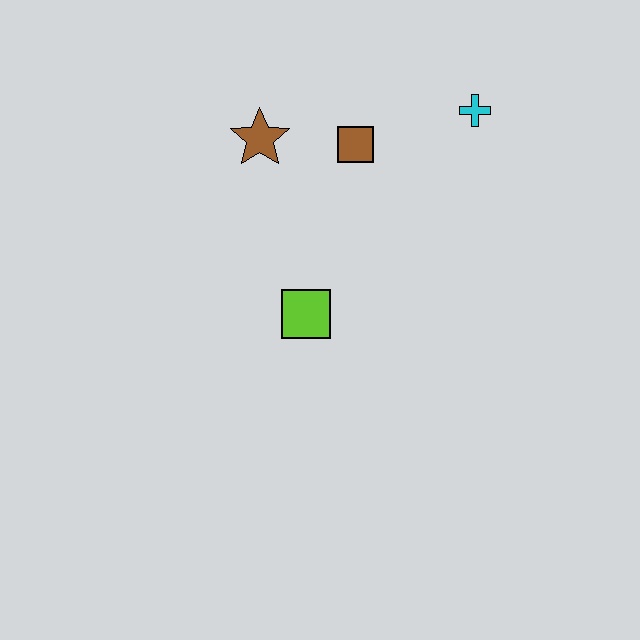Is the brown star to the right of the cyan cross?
No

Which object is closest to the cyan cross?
The brown square is closest to the cyan cross.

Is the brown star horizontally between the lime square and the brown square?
No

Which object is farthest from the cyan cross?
The lime square is farthest from the cyan cross.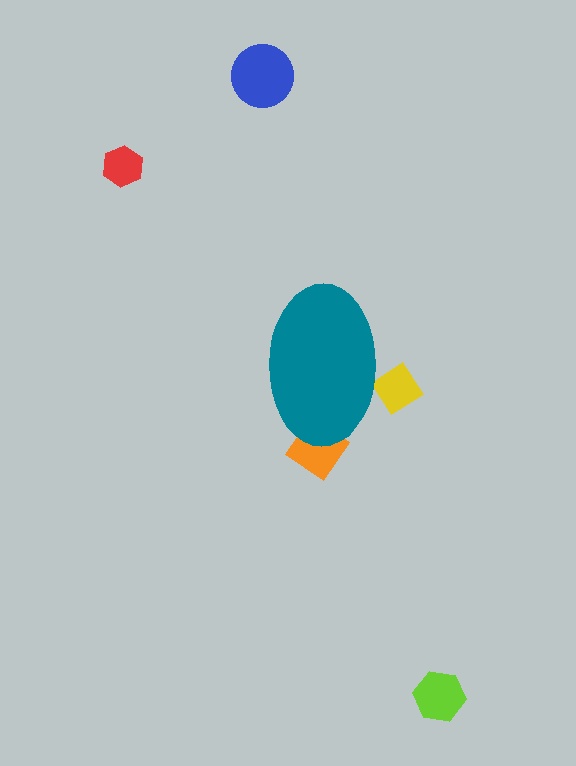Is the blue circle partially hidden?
No, the blue circle is fully visible.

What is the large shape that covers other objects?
A teal ellipse.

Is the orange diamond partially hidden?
Yes, the orange diamond is partially hidden behind the teal ellipse.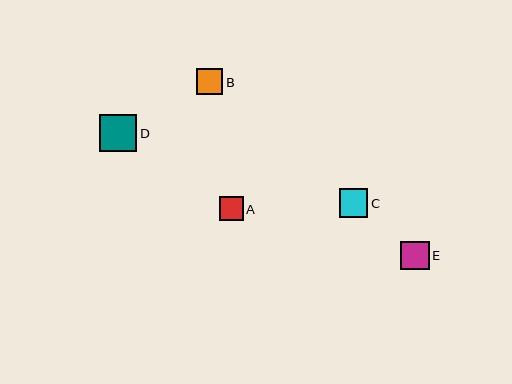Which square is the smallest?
Square A is the smallest with a size of approximately 24 pixels.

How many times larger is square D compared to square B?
Square D is approximately 1.4 times the size of square B.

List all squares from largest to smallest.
From largest to smallest: D, E, C, B, A.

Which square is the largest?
Square D is the largest with a size of approximately 37 pixels.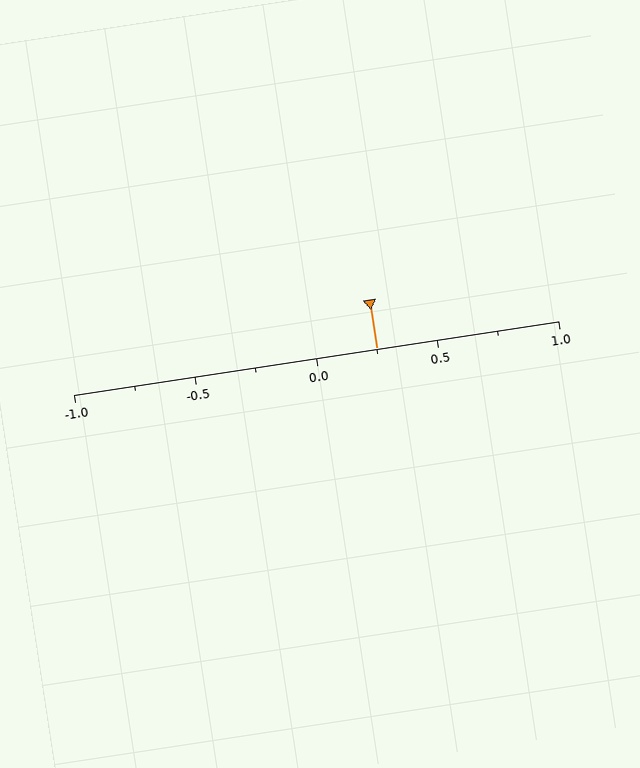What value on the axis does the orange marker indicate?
The marker indicates approximately 0.25.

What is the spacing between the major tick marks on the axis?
The major ticks are spaced 0.5 apart.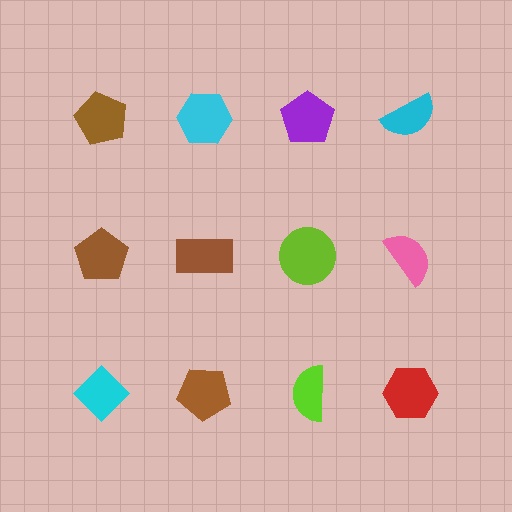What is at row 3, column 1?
A cyan diamond.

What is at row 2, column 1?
A brown pentagon.